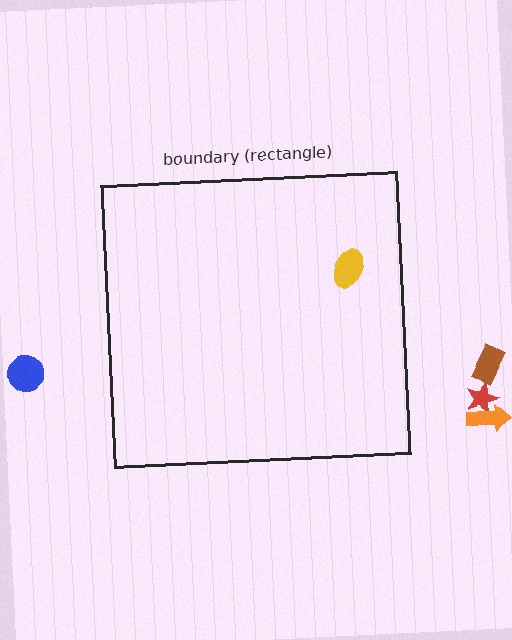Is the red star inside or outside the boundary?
Outside.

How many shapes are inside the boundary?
1 inside, 4 outside.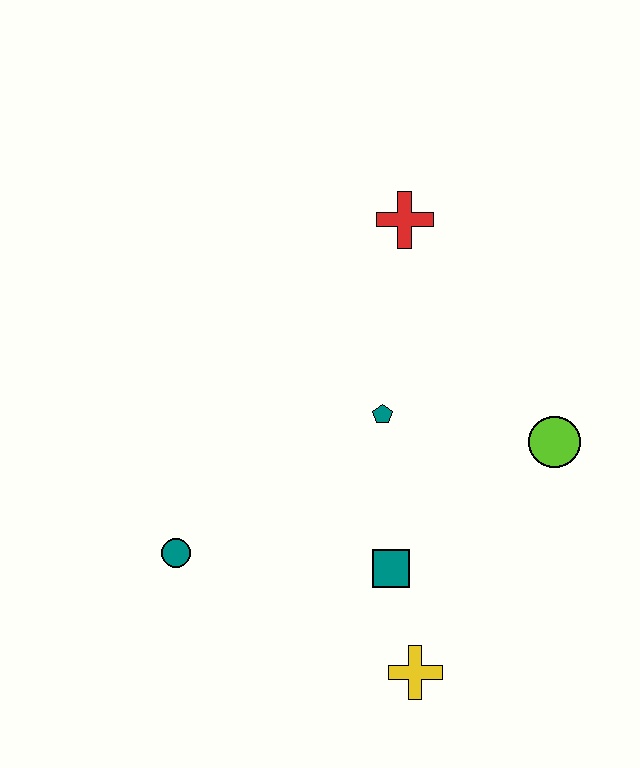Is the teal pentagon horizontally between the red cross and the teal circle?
Yes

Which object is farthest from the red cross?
The yellow cross is farthest from the red cross.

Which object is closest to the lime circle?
The teal pentagon is closest to the lime circle.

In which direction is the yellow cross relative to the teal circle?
The yellow cross is to the right of the teal circle.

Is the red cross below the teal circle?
No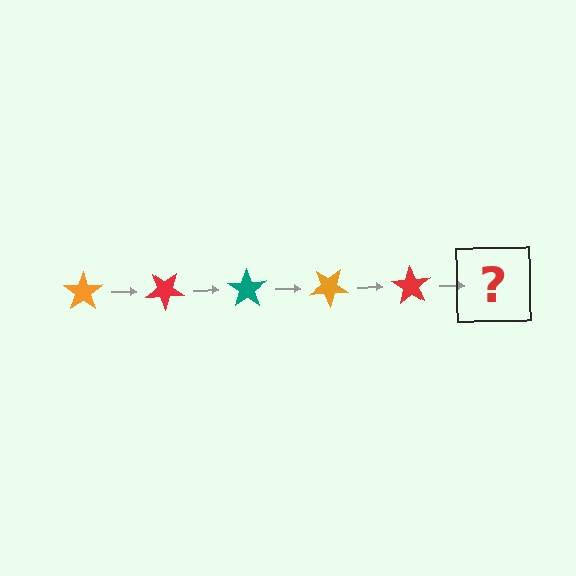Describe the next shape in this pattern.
It should be a teal star, rotated 175 degrees from the start.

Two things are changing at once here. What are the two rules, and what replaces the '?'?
The two rules are that it rotates 35 degrees each step and the color cycles through orange, red, and teal. The '?' should be a teal star, rotated 175 degrees from the start.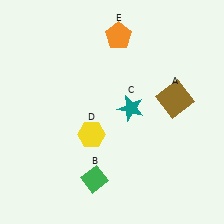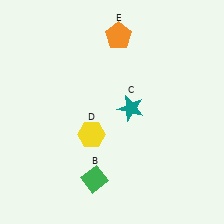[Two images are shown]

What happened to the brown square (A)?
The brown square (A) was removed in Image 2. It was in the top-right area of Image 1.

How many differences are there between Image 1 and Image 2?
There is 1 difference between the two images.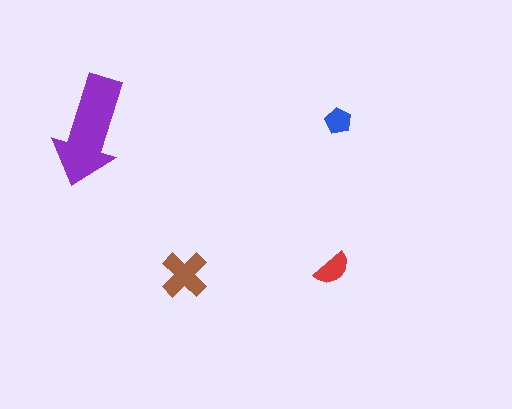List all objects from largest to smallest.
The purple arrow, the brown cross, the red semicircle, the blue pentagon.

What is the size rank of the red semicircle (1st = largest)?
3rd.